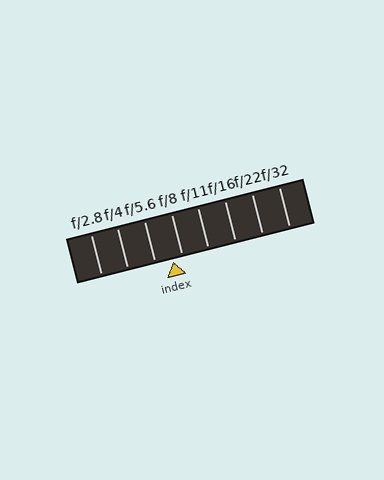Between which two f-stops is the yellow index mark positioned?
The index mark is between f/5.6 and f/8.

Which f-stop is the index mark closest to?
The index mark is closest to f/8.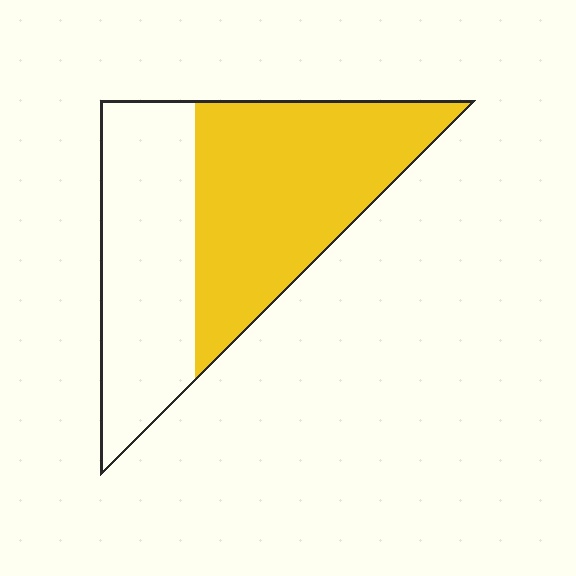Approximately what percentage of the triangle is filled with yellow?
Approximately 55%.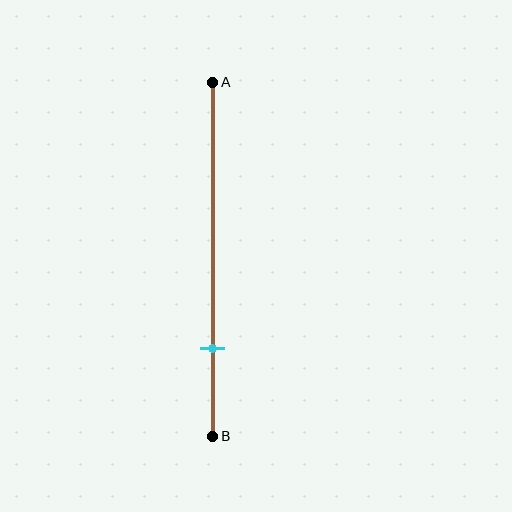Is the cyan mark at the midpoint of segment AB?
No, the mark is at about 75% from A, not at the 50% midpoint.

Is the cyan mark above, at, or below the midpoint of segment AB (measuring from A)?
The cyan mark is below the midpoint of segment AB.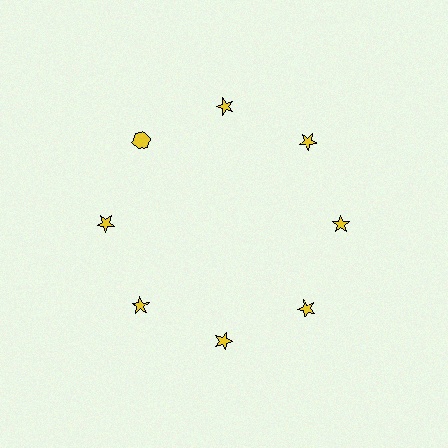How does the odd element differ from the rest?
It has a different shape: hexagon instead of star.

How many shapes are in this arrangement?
There are 8 shapes arranged in a ring pattern.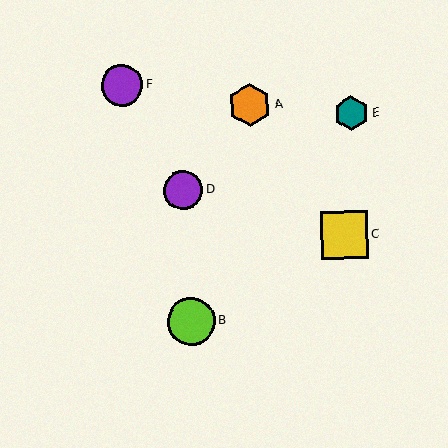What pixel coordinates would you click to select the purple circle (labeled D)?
Click at (183, 191) to select the purple circle D.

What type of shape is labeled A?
Shape A is an orange hexagon.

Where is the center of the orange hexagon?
The center of the orange hexagon is at (250, 105).